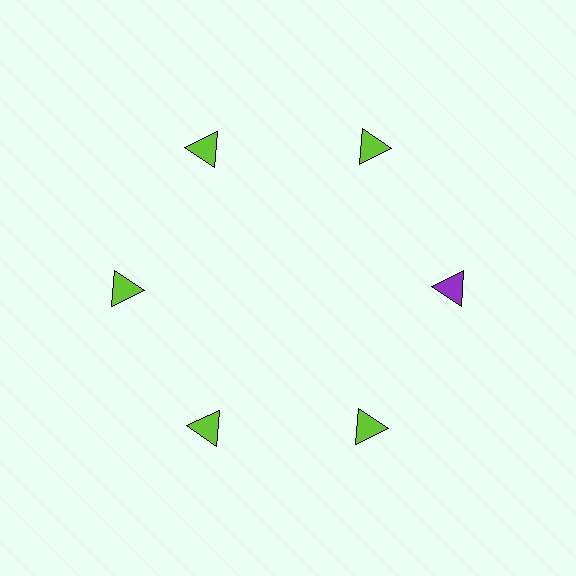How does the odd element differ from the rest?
It has a different color: purple instead of lime.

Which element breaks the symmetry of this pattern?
The purple triangle at roughly the 3 o'clock position breaks the symmetry. All other shapes are lime triangles.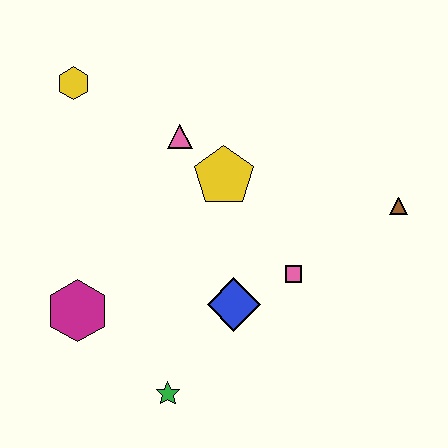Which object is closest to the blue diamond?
The pink square is closest to the blue diamond.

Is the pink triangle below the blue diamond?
No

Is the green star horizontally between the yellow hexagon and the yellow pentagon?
Yes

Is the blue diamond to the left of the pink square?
Yes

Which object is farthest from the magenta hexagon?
The brown triangle is farthest from the magenta hexagon.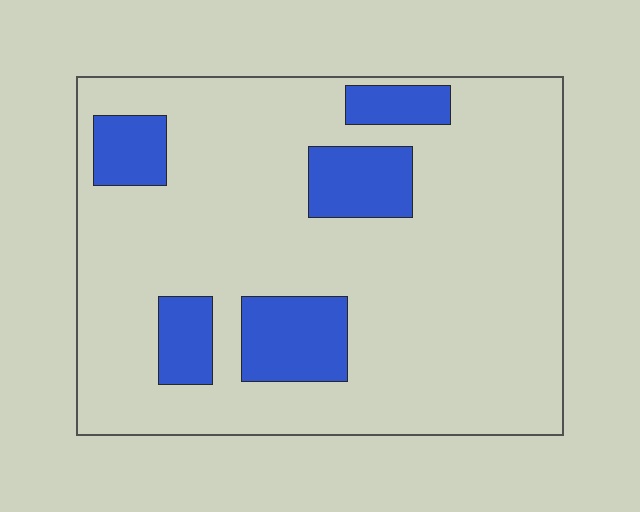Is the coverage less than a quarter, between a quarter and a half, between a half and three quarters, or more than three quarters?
Less than a quarter.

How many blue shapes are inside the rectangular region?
5.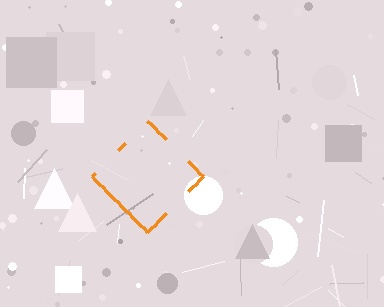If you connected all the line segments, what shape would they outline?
They would outline a diamond.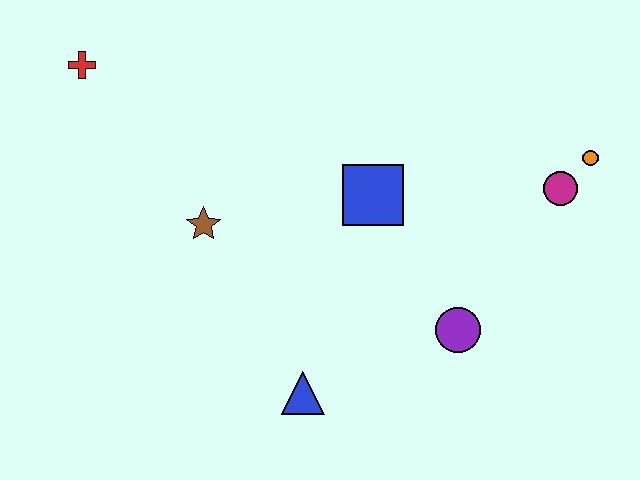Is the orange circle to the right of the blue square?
Yes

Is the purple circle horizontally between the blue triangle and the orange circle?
Yes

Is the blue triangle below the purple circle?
Yes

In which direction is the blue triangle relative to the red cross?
The blue triangle is below the red cross.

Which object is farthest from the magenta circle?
The red cross is farthest from the magenta circle.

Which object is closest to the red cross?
The brown star is closest to the red cross.